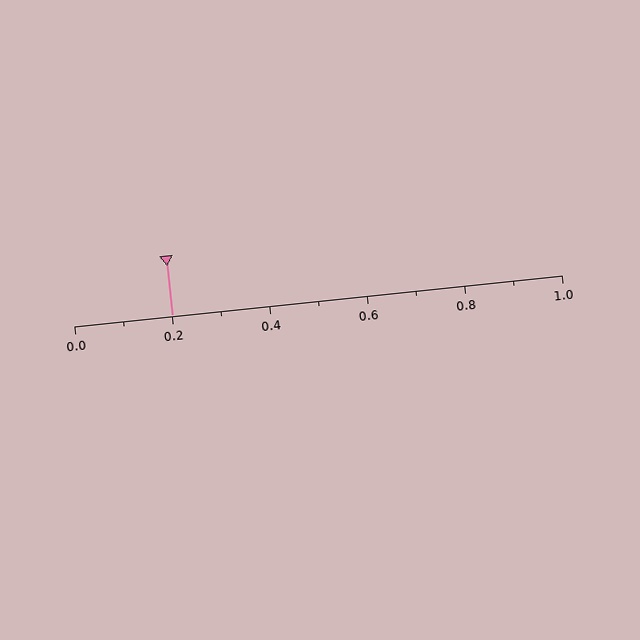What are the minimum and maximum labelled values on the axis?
The axis runs from 0.0 to 1.0.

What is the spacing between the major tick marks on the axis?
The major ticks are spaced 0.2 apart.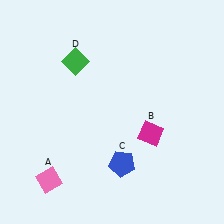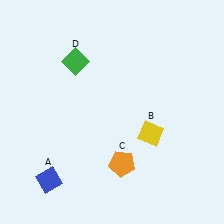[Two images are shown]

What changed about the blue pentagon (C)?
In Image 1, C is blue. In Image 2, it changed to orange.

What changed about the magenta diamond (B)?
In Image 1, B is magenta. In Image 2, it changed to yellow.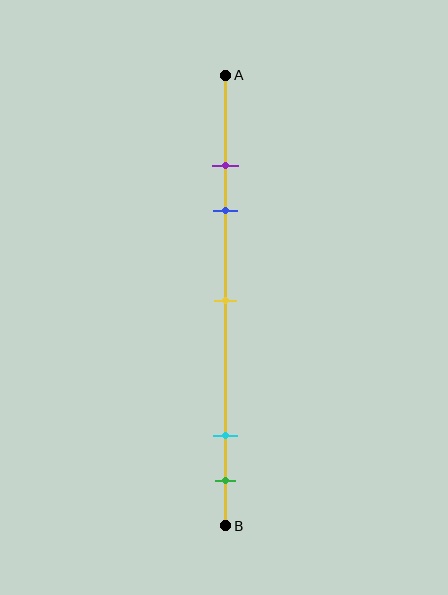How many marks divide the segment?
There are 5 marks dividing the segment.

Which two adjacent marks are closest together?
The purple and blue marks are the closest adjacent pair.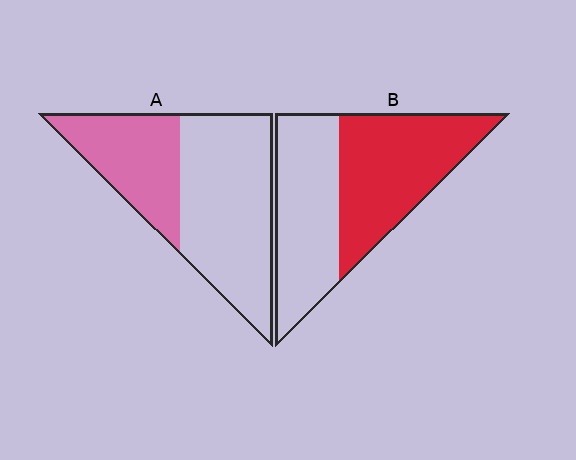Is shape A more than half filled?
No.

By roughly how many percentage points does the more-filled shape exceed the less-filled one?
By roughly 15 percentage points (B over A).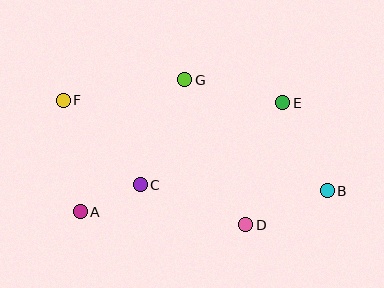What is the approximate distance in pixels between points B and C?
The distance between B and C is approximately 187 pixels.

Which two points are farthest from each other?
Points B and F are farthest from each other.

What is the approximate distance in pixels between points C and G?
The distance between C and G is approximately 114 pixels.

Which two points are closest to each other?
Points A and C are closest to each other.